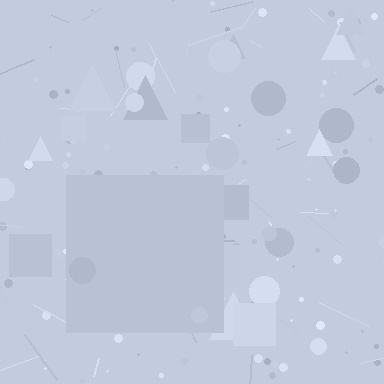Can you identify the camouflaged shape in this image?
The camouflaged shape is a square.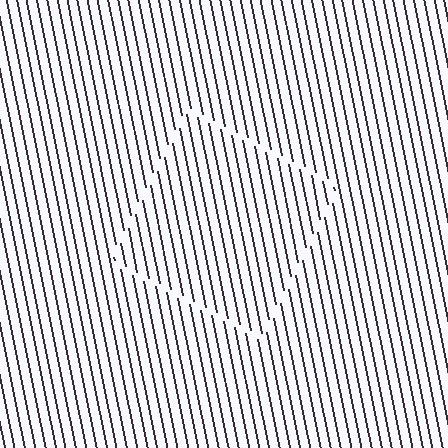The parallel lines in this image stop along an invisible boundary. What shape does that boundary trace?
An illusory square. The interior of the shape contains the same grating, shifted by half a period — the contour is defined by the phase discontinuity where line-ends from the inner and outer gratings abut.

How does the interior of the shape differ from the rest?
The interior of the shape contains the same grating, shifted by half a period — the contour is defined by the phase discontinuity where line-ends from the inner and outer gratings abut.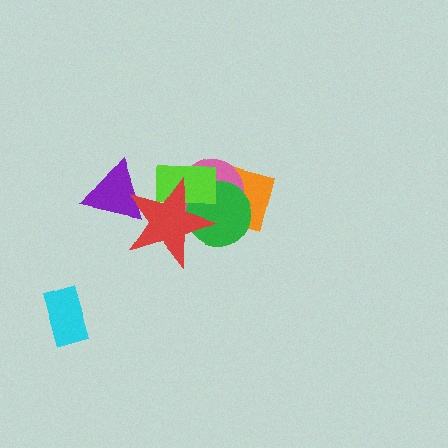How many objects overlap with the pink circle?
4 objects overlap with the pink circle.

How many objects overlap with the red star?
4 objects overlap with the red star.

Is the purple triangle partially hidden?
Yes, it is partially covered by another shape.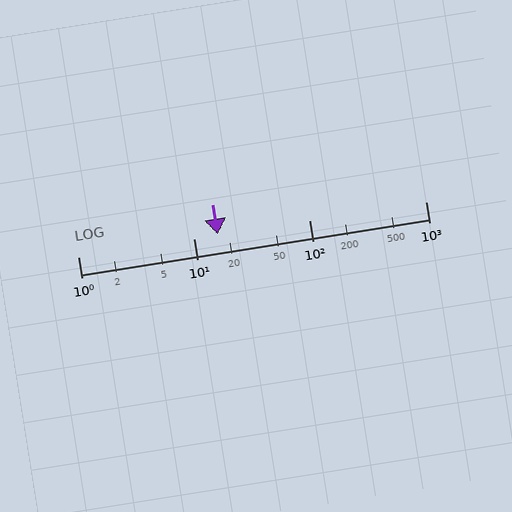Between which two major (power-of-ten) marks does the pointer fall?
The pointer is between 10 and 100.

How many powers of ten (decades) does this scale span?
The scale spans 3 decades, from 1 to 1000.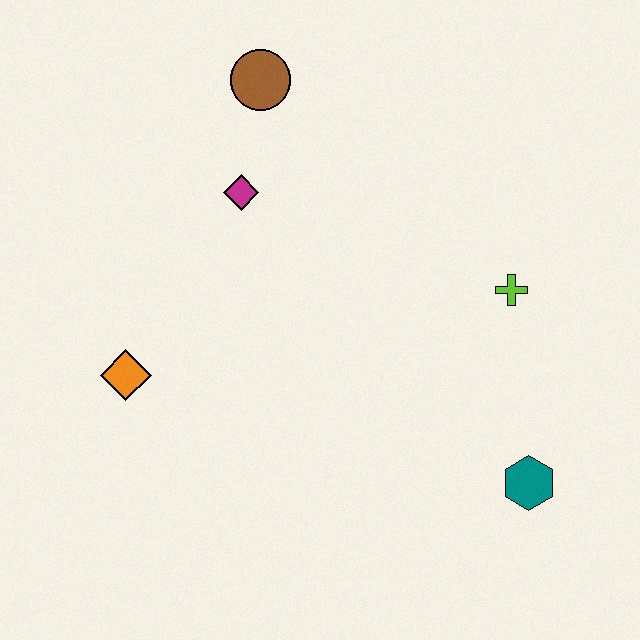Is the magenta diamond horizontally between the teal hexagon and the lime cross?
No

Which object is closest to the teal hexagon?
The lime cross is closest to the teal hexagon.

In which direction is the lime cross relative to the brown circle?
The lime cross is to the right of the brown circle.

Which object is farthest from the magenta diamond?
The teal hexagon is farthest from the magenta diamond.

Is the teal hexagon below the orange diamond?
Yes